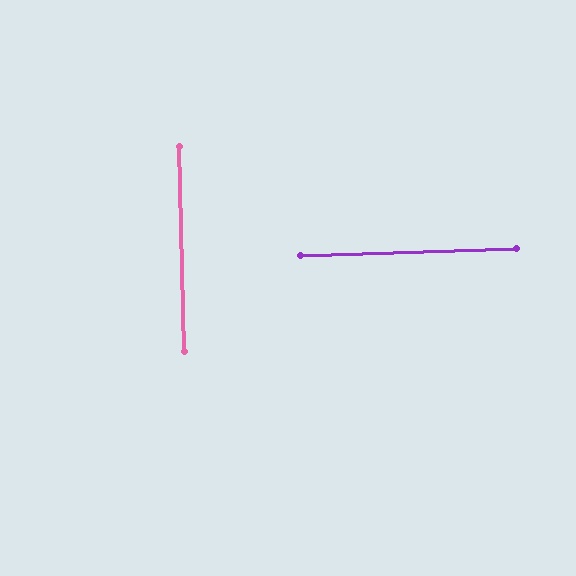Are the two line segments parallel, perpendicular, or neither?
Perpendicular — they meet at approximately 89°.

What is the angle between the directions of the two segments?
Approximately 89 degrees.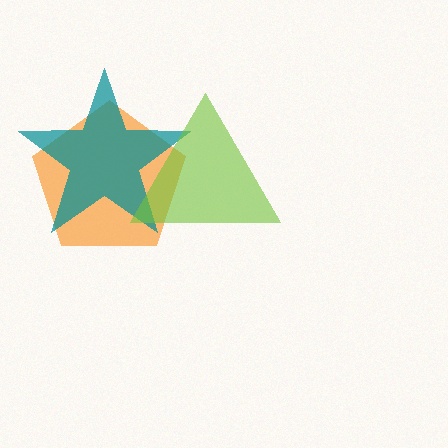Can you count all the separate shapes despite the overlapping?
Yes, there are 3 separate shapes.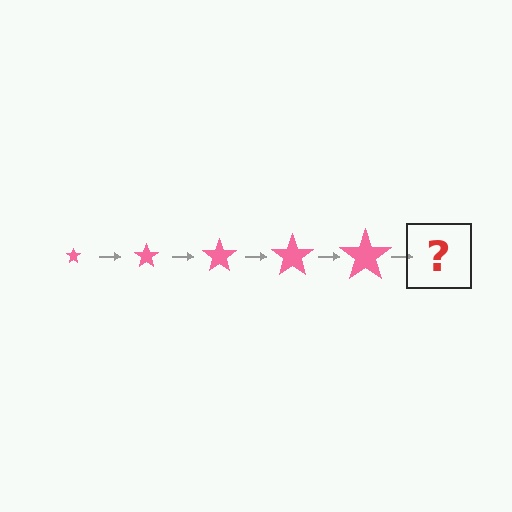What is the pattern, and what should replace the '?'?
The pattern is that the star gets progressively larger each step. The '?' should be a pink star, larger than the previous one.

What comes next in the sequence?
The next element should be a pink star, larger than the previous one.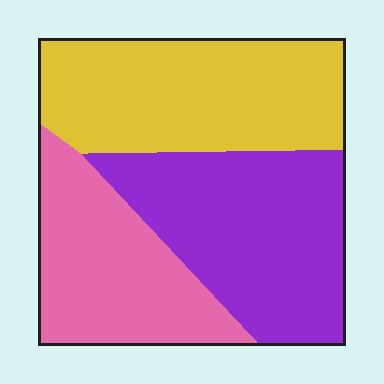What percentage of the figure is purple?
Purple takes up between a third and a half of the figure.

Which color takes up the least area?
Pink, at roughly 30%.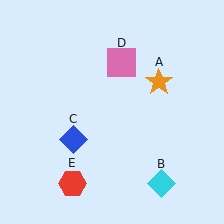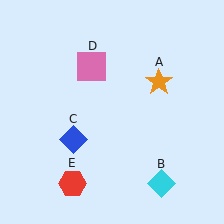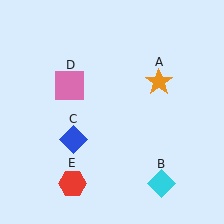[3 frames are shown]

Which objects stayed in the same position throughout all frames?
Orange star (object A) and cyan diamond (object B) and blue diamond (object C) and red hexagon (object E) remained stationary.